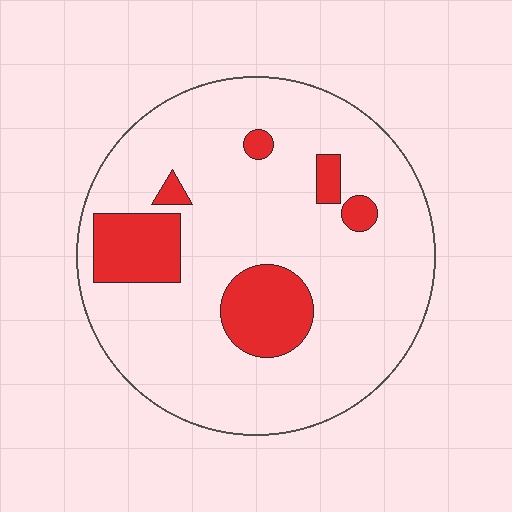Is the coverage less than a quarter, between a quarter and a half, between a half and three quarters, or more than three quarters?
Less than a quarter.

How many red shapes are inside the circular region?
6.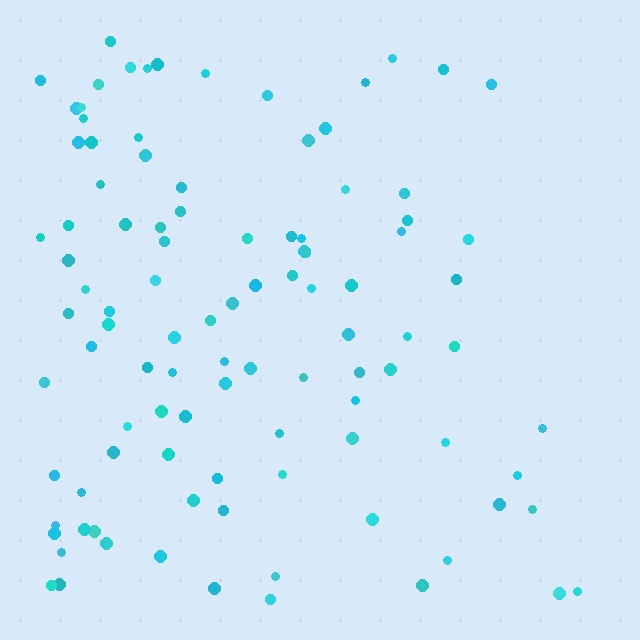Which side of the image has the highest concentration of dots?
The left.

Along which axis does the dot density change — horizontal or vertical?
Horizontal.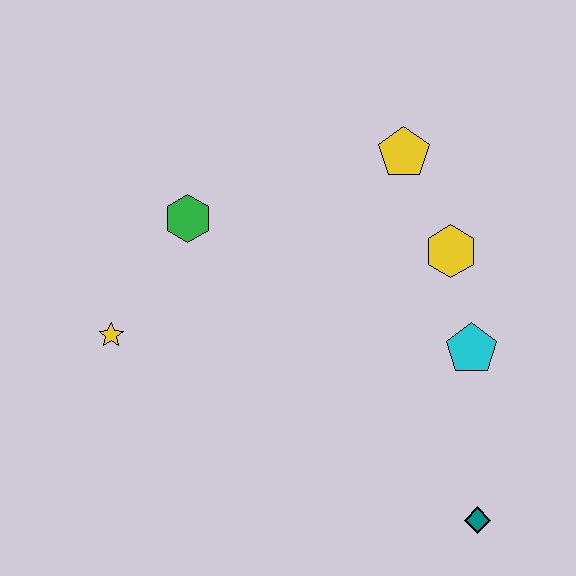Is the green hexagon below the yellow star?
No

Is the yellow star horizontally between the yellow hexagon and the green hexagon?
No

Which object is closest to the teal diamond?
The cyan pentagon is closest to the teal diamond.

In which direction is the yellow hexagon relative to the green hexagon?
The yellow hexagon is to the right of the green hexagon.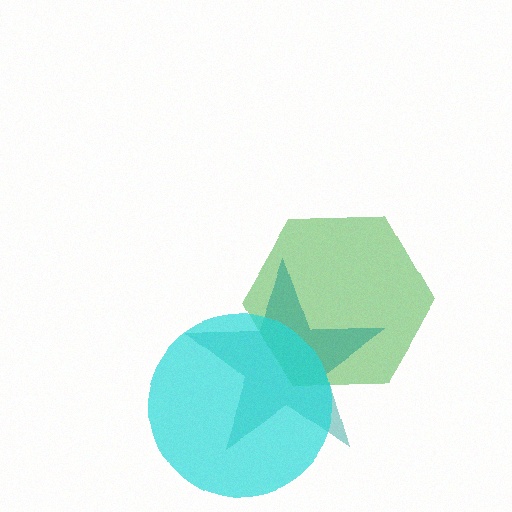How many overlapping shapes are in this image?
There are 3 overlapping shapes in the image.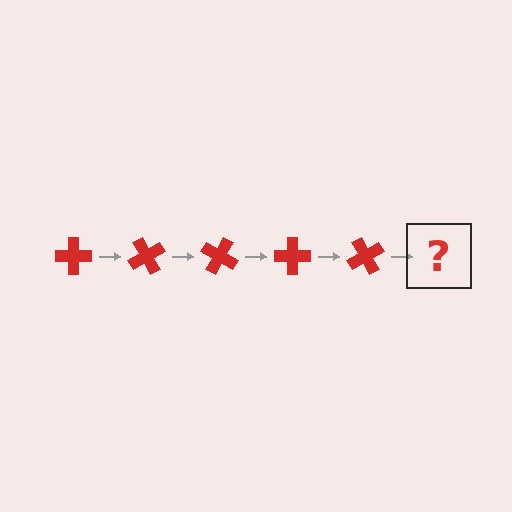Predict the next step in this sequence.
The next step is a red cross rotated 300 degrees.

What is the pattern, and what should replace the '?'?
The pattern is that the cross rotates 60 degrees each step. The '?' should be a red cross rotated 300 degrees.